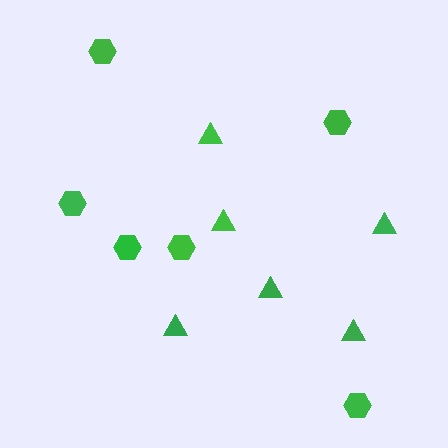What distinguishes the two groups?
There are 2 groups: one group of triangles (6) and one group of hexagons (6).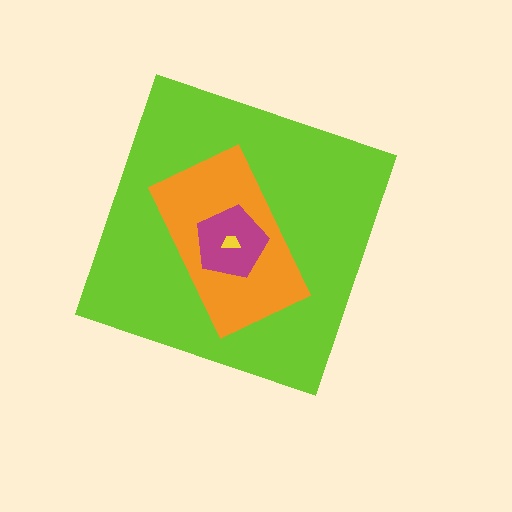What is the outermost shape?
The lime diamond.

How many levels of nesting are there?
4.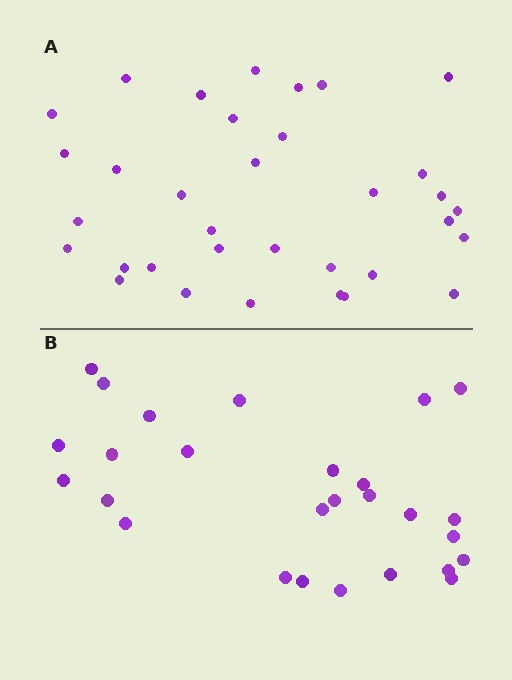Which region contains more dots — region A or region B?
Region A (the top region) has more dots.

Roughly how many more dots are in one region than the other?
Region A has roughly 8 or so more dots than region B.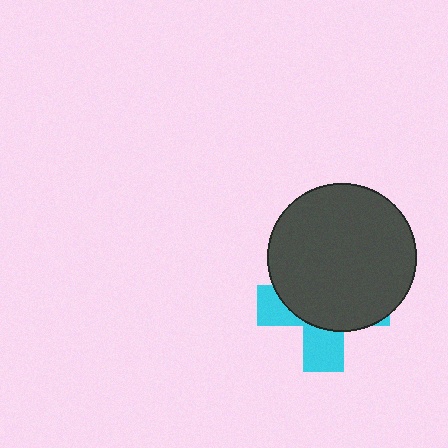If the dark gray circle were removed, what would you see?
You would see the complete cyan cross.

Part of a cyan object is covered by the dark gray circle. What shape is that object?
It is a cross.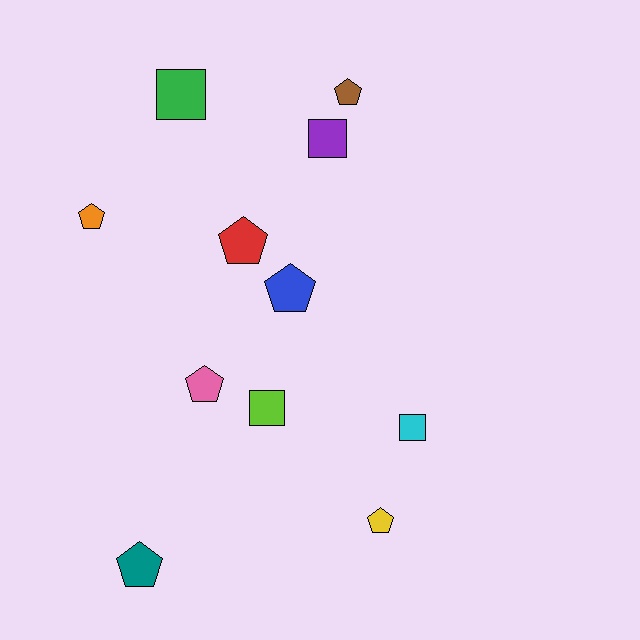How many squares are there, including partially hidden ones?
There are 4 squares.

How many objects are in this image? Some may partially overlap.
There are 11 objects.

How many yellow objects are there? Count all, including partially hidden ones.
There is 1 yellow object.